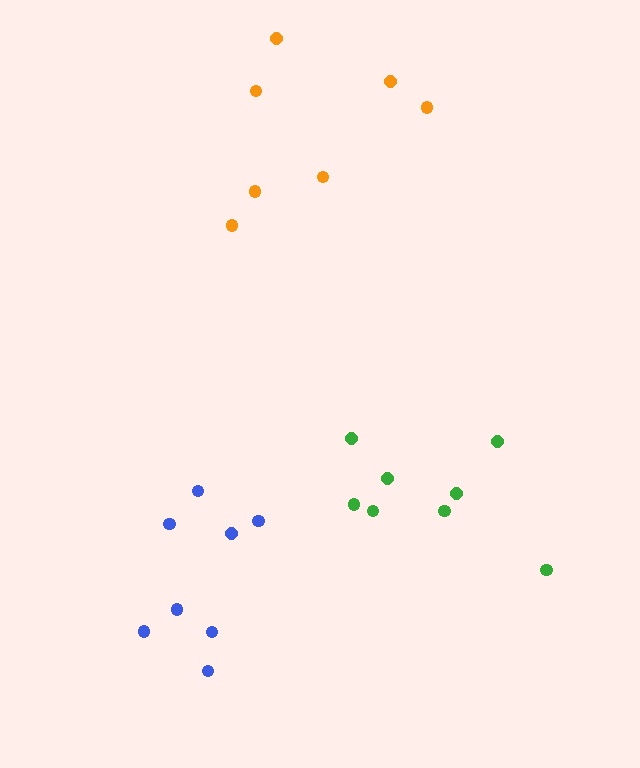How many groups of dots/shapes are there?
There are 3 groups.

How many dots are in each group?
Group 1: 8 dots, Group 2: 7 dots, Group 3: 8 dots (23 total).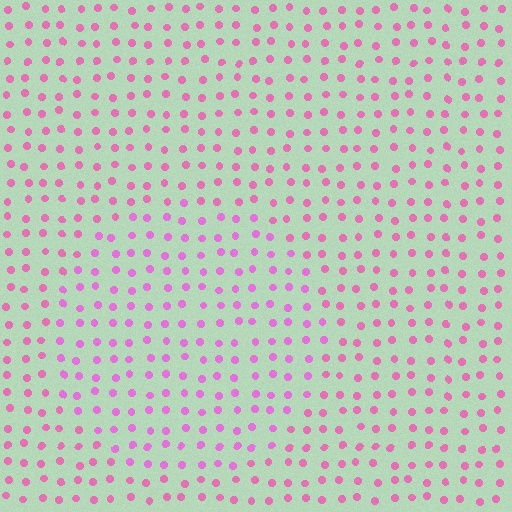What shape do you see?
I see a circle.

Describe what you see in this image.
The image is filled with small pink elements in a uniform arrangement. A circle-shaped region is visible where the elements are tinted to a slightly different hue, forming a subtle color boundary.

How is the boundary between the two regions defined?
The boundary is defined purely by a slight shift in hue (about 21 degrees). Spacing, size, and orientation are identical on both sides.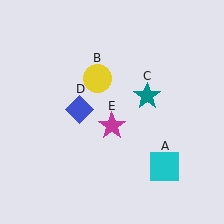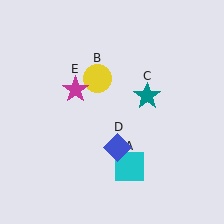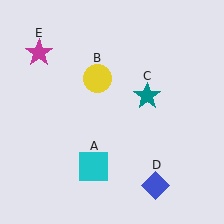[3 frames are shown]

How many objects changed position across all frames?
3 objects changed position: cyan square (object A), blue diamond (object D), magenta star (object E).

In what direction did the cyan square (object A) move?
The cyan square (object A) moved left.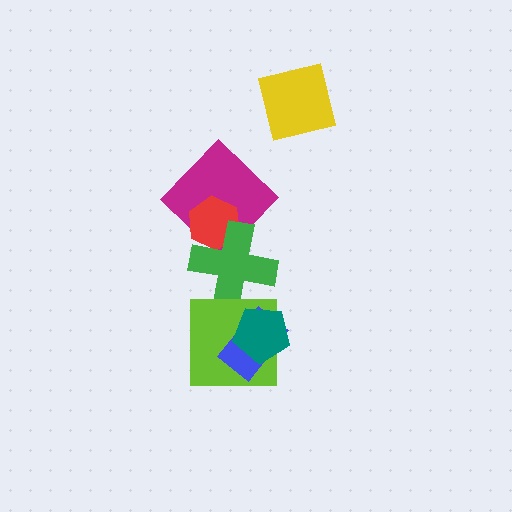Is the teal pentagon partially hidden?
No, no other shape covers it.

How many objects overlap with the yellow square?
0 objects overlap with the yellow square.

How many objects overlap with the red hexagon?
2 objects overlap with the red hexagon.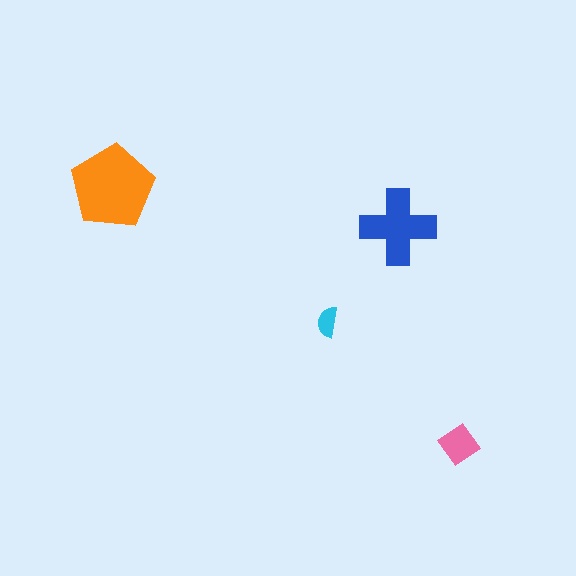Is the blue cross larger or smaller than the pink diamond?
Larger.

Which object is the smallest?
The cyan semicircle.